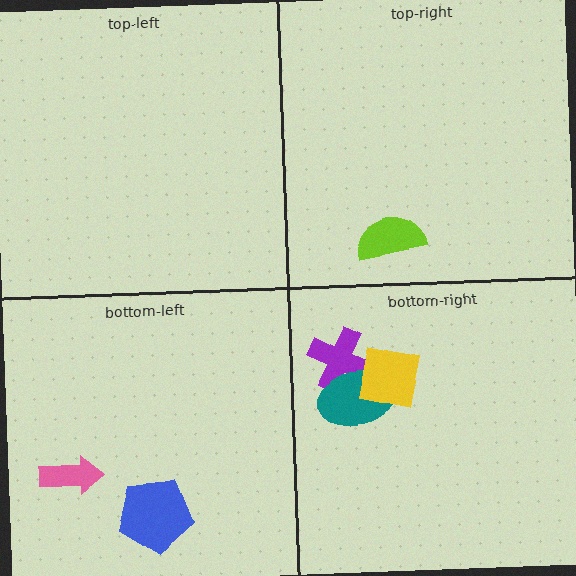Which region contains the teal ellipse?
The bottom-right region.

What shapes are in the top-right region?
The lime semicircle.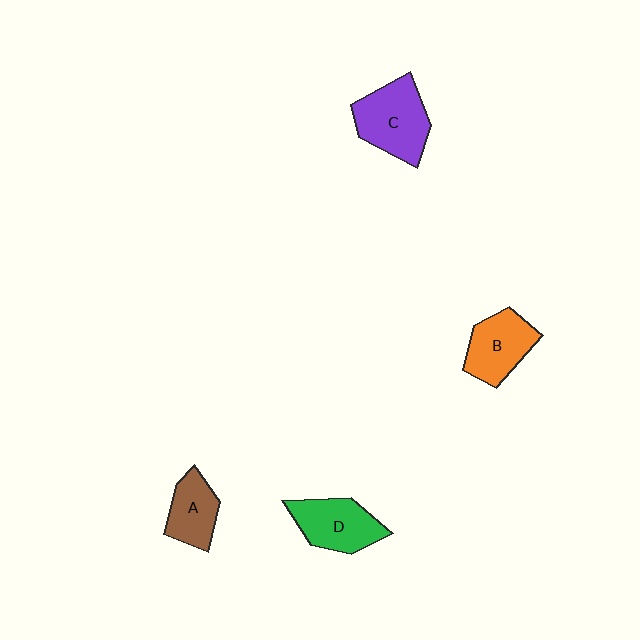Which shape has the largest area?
Shape C (purple).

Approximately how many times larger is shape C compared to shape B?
Approximately 1.2 times.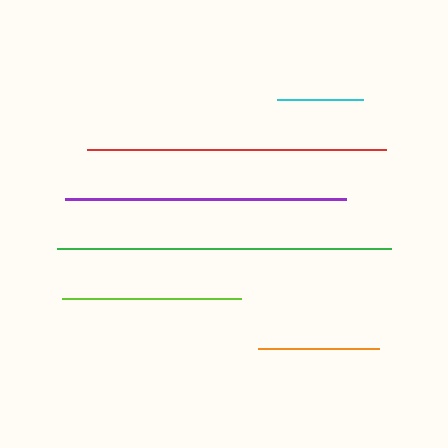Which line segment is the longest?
The green line is the longest at approximately 334 pixels.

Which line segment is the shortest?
The cyan line is the shortest at approximately 86 pixels.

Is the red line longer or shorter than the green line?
The green line is longer than the red line.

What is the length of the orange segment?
The orange segment is approximately 121 pixels long.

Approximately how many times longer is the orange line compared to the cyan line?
The orange line is approximately 1.4 times the length of the cyan line.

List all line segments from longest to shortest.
From longest to shortest: green, red, purple, lime, orange, cyan.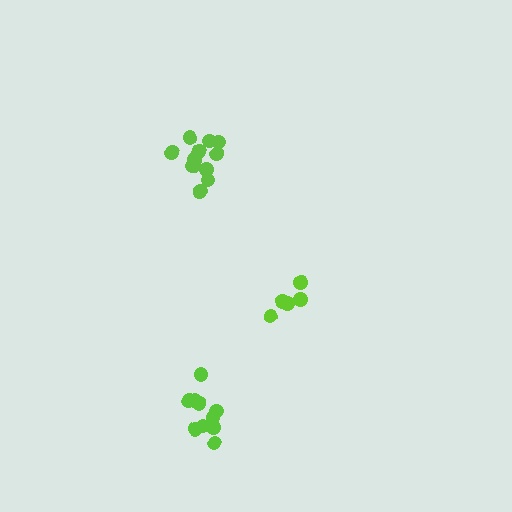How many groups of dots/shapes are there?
There are 3 groups.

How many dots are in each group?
Group 1: 11 dots, Group 2: 5 dots, Group 3: 10 dots (26 total).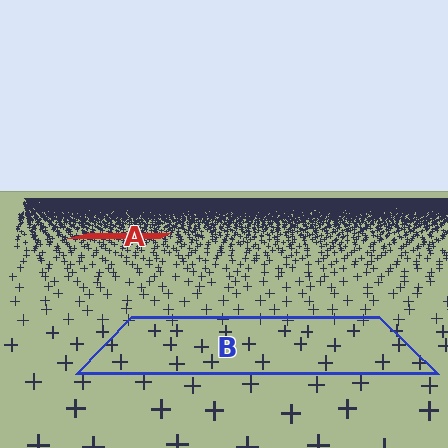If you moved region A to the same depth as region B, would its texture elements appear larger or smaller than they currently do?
They would appear larger. At a closer depth, the same texture elements are projected at a bigger on-screen size.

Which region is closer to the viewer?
Region B is closer. The texture elements there are larger and more spread out.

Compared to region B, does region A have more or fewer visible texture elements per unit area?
Region A has more texture elements per unit area — they are packed more densely because it is farther away.